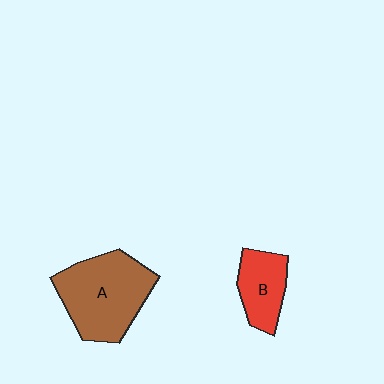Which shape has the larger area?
Shape A (brown).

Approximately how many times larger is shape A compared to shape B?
Approximately 1.9 times.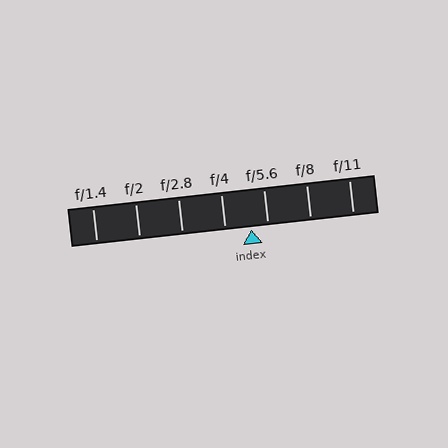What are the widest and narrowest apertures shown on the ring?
The widest aperture shown is f/1.4 and the narrowest is f/11.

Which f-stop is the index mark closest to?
The index mark is closest to f/5.6.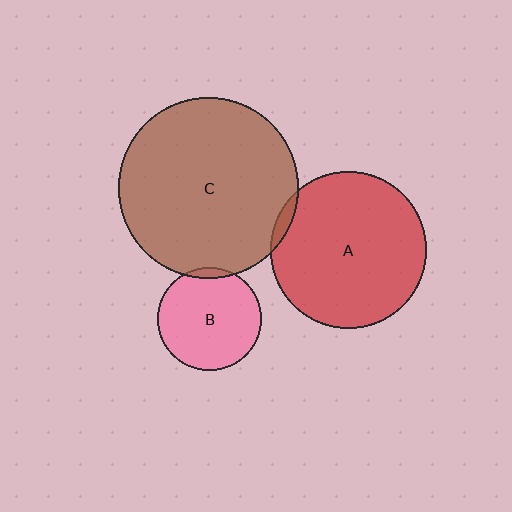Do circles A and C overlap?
Yes.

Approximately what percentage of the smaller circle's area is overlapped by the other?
Approximately 5%.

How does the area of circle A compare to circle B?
Approximately 2.3 times.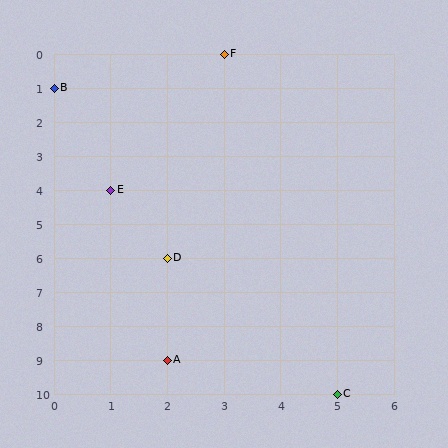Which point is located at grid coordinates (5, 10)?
Point C is at (5, 10).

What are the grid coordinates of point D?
Point D is at grid coordinates (2, 6).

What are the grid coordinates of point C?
Point C is at grid coordinates (5, 10).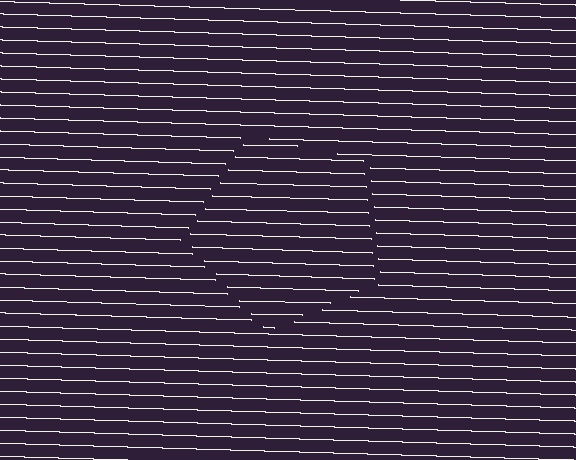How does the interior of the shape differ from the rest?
The interior of the shape contains the same grating, shifted by half a period — the contour is defined by the phase discontinuity where line-ends from the inner and outer gratings abut.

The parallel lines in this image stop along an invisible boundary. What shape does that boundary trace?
An illusory pentagon. The interior of the shape contains the same grating, shifted by half a period — the contour is defined by the phase discontinuity where line-ends from the inner and outer gratings abut.